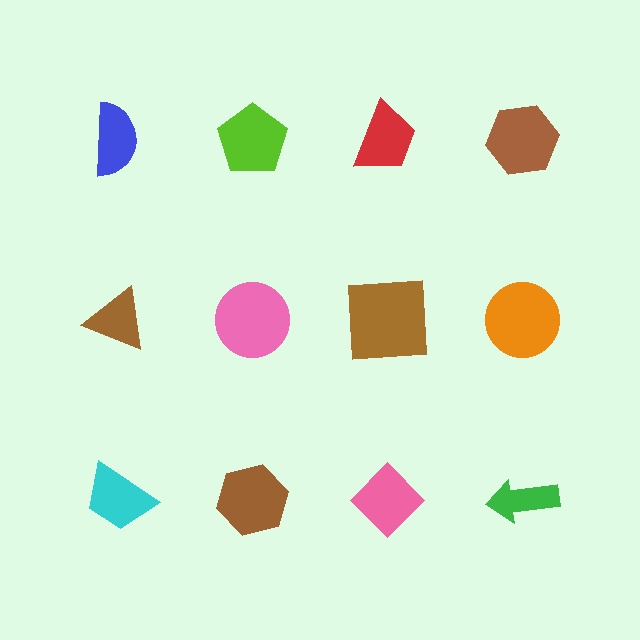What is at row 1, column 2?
A lime pentagon.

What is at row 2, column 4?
An orange circle.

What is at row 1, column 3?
A red trapezoid.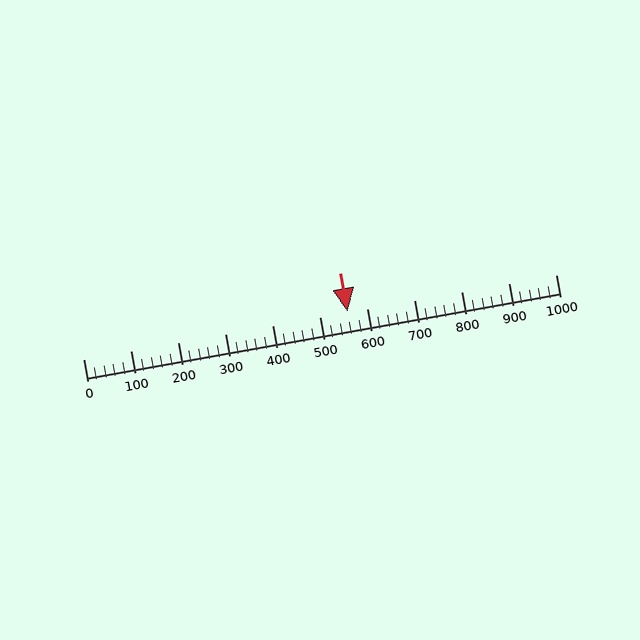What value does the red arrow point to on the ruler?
The red arrow points to approximately 560.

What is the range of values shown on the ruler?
The ruler shows values from 0 to 1000.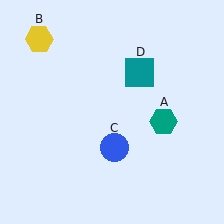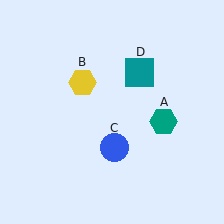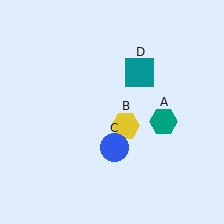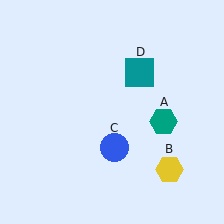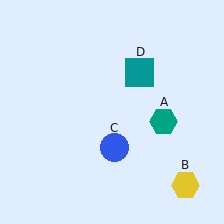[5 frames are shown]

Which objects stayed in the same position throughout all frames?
Teal hexagon (object A) and blue circle (object C) and teal square (object D) remained stationary.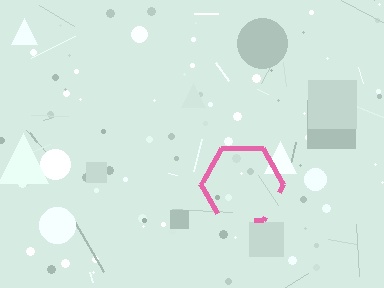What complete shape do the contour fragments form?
The contour fragments form a hexagon.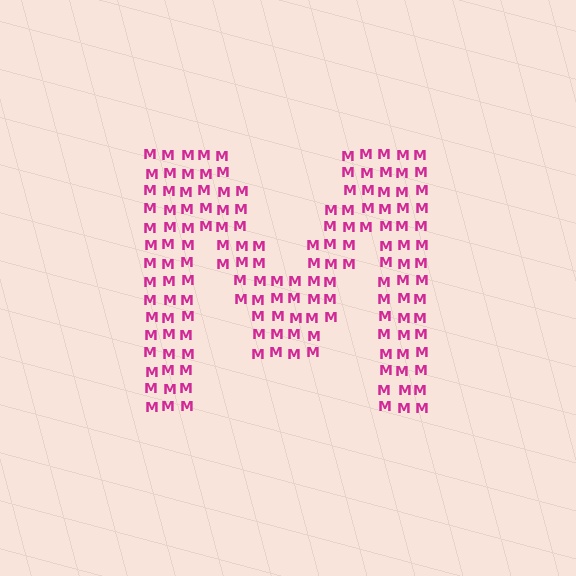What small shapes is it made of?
It is made of small letter M's.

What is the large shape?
The large shape is the letter M.